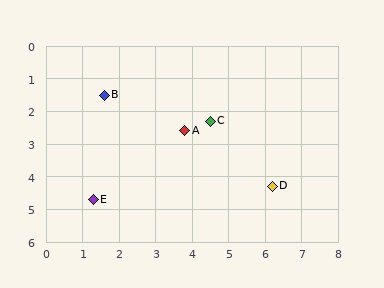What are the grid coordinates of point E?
Point E is at approximately (1.3, 4.7).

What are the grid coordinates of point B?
Point B is at approximately (1.6, 1.5).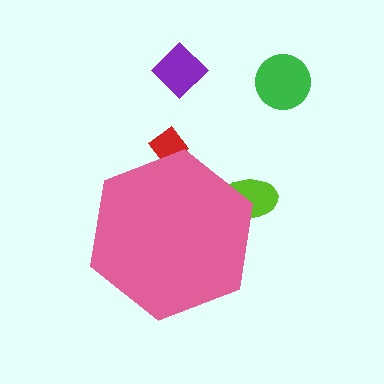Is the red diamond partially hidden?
Yes, the red diamond is partially hidden behind the pink hexagon.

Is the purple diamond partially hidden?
No, the purple diamond is fully visible.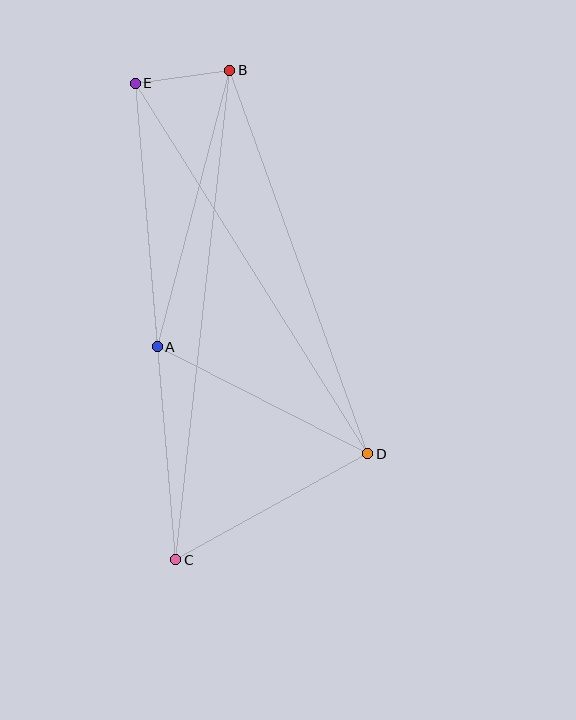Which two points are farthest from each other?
Points B and C are farthest from each other.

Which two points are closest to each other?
Points B and E are closest to each other.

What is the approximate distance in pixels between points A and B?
The distance between A and B is approximately 286 pixels.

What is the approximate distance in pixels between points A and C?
The distance between A and C is approximately 214 pixels.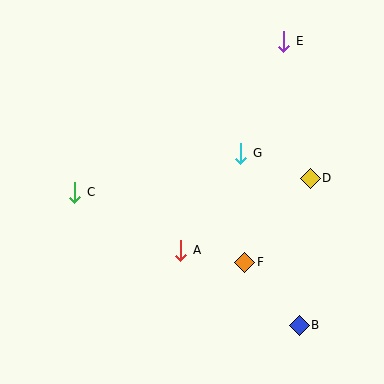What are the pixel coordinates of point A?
Point A is at (181, 250).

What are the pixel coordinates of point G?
Point G is at (241, 153).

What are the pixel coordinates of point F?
Point F is at (245, 262).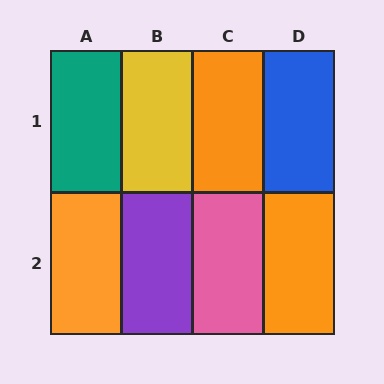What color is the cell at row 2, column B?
Purple.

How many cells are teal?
1 cell is teal.